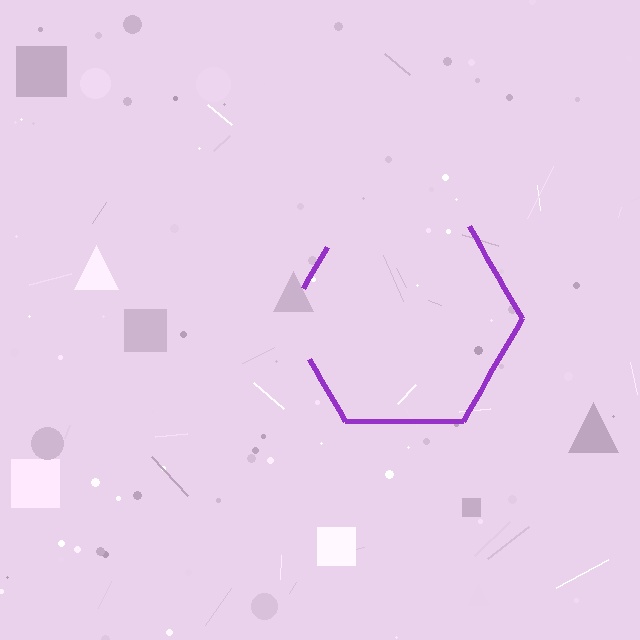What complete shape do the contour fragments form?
The contour fragments form a hexagon.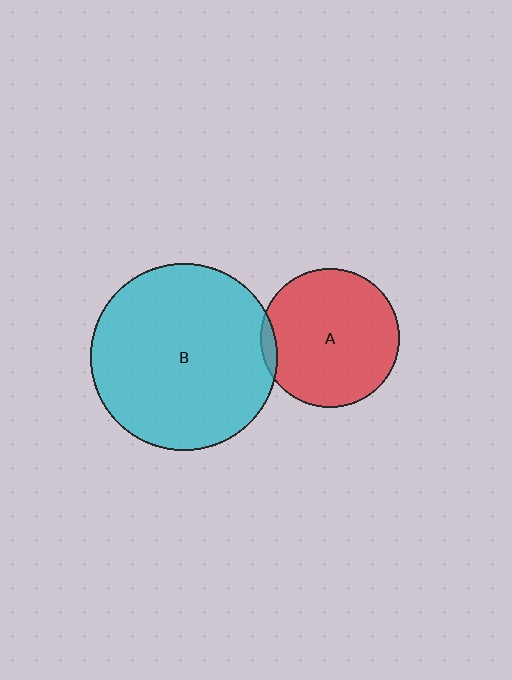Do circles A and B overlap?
Yes.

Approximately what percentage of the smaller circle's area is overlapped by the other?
Approximately 5%.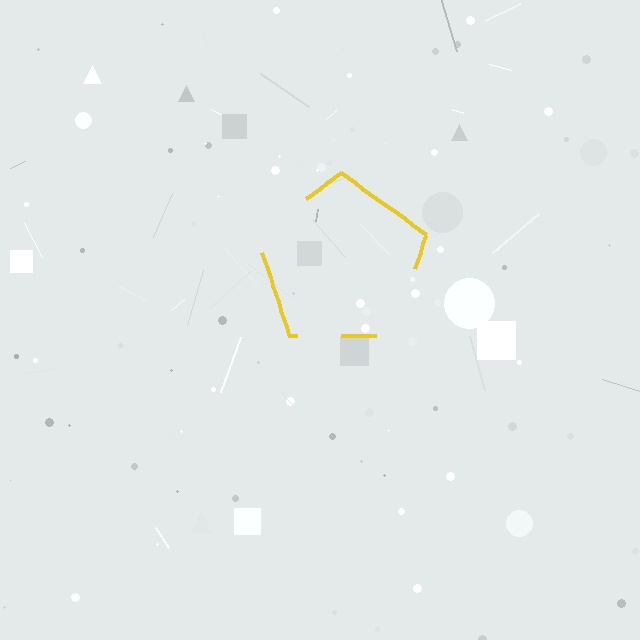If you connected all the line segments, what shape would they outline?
They would outline a pentagon.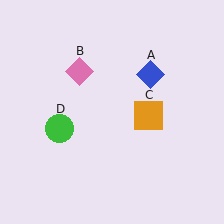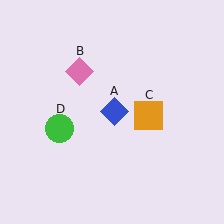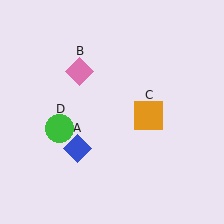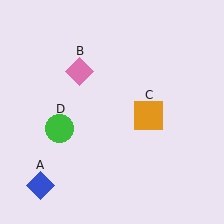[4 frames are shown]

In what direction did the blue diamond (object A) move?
The blue diamond (object A) moved down and to the left.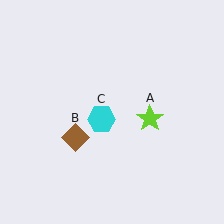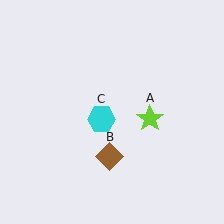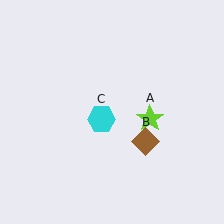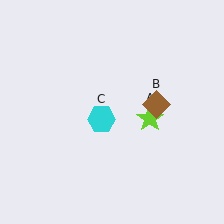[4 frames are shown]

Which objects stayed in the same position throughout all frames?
Lime star (object A) and cyan hexagon (object C) remained stationary.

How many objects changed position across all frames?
1 object changed position: brown diamond (object B).